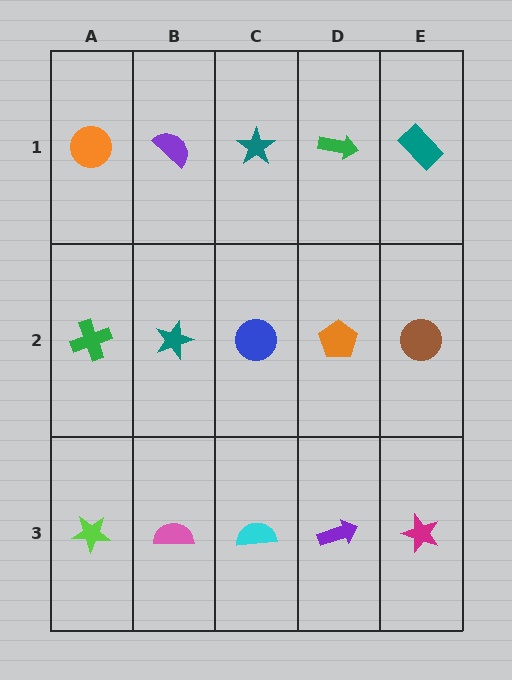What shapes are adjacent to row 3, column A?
A green cross (row 2, column A), a pink semicircle (row 3, column B).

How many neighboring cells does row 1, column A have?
2.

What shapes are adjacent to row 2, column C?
A teal star (row 1, column C), a cyan semicircle (row 3, column C), a teal star (row 2, column B), an orange pentagon (row 2, column D).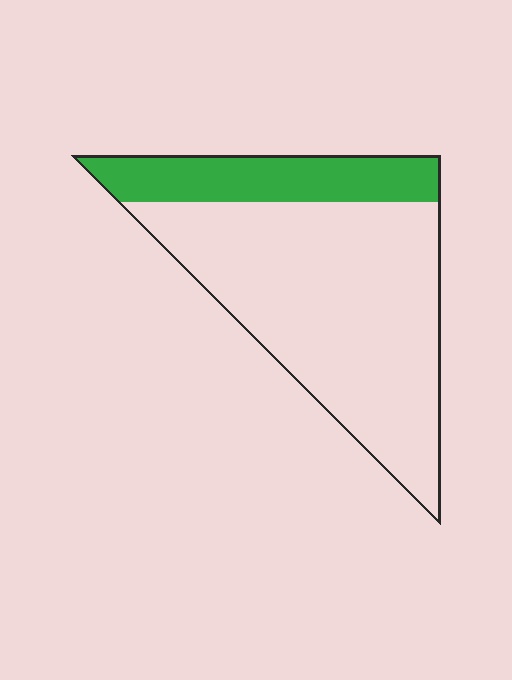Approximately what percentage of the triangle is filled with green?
Approximately 25%.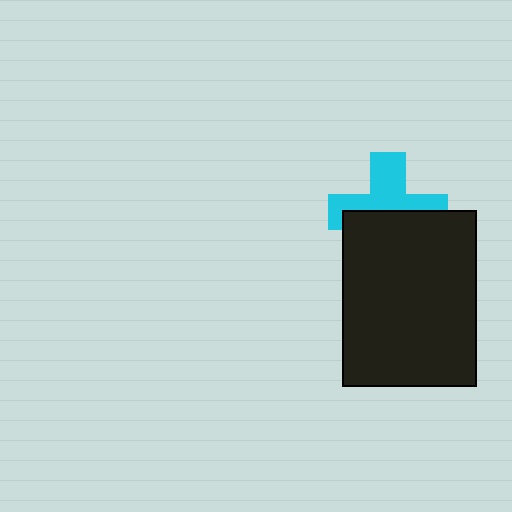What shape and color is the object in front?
The object in front is a black rectangle.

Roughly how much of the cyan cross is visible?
About half of it is visible (roughly 51%).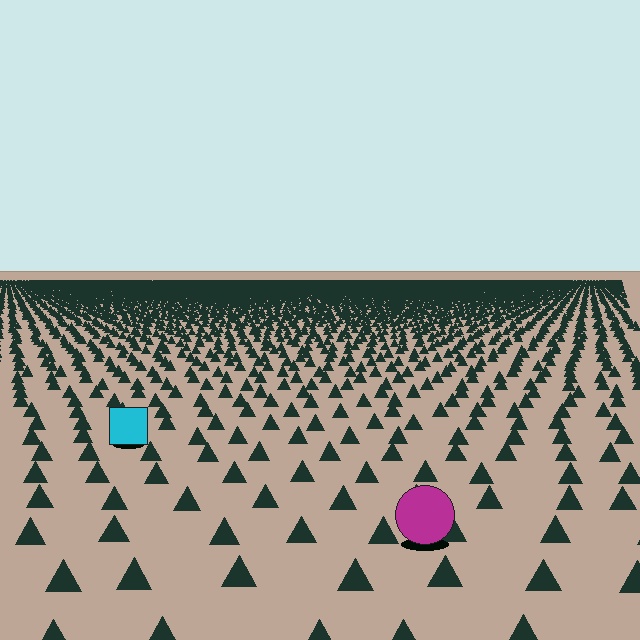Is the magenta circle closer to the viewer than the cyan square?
Yes. The magenta circle is closer — you can tell from the texture gradient: the ground texture is coarser near it.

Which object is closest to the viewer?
The magenta circle is closest. The texture marks near it are larger and more spread out.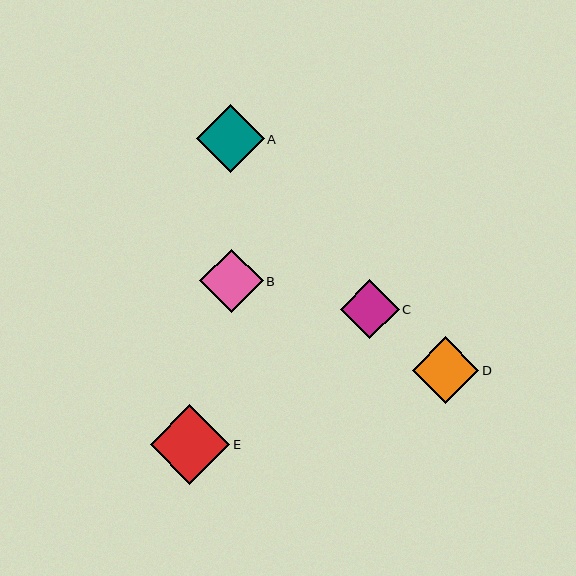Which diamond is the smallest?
Diamond C is the smallest with a size of approximately 59 pixels.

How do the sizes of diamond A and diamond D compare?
Diamond A and diamond D are approximately the same size.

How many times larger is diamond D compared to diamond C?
Diamond D is approximately 1.1 times the size of diamond C.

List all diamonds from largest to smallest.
From largest to smallest: E, A, D, B, C.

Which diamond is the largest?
Diamond E is the largest with a size of approximately 80 pixels.